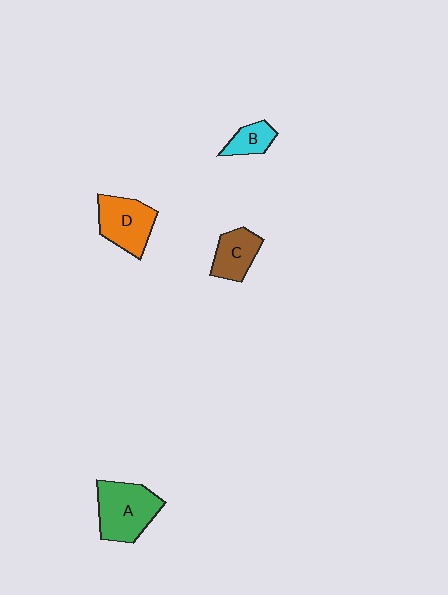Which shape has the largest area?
Shape A (green).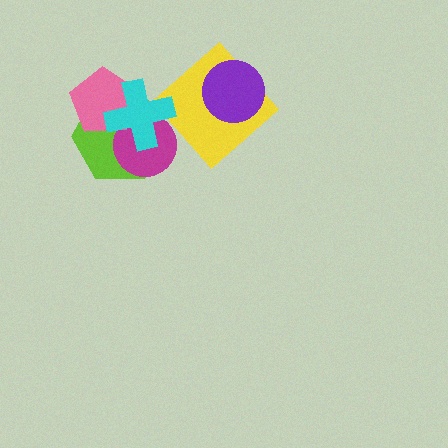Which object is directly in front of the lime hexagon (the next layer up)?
The magenta circle is directly in front of the lime hexagon.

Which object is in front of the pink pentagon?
The cyan cross is in front of the pink pentagon.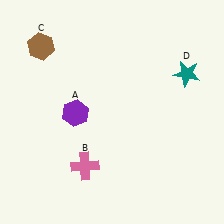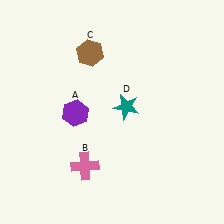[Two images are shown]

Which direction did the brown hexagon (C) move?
The brown hexagon (C) moved right.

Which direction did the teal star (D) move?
The teal star (D) moved left.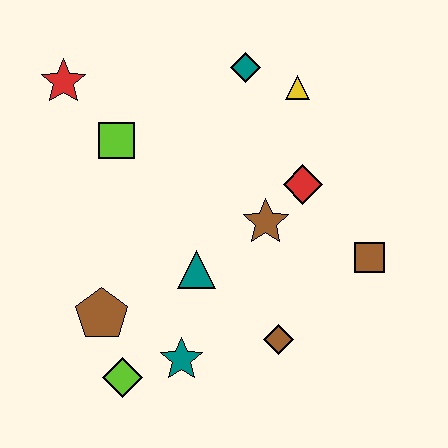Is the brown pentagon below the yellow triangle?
Yes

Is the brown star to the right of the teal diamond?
Yes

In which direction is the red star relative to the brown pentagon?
The red star is above the brown pentagon.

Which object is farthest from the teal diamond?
The lime diamond is farthest from the teal diamond.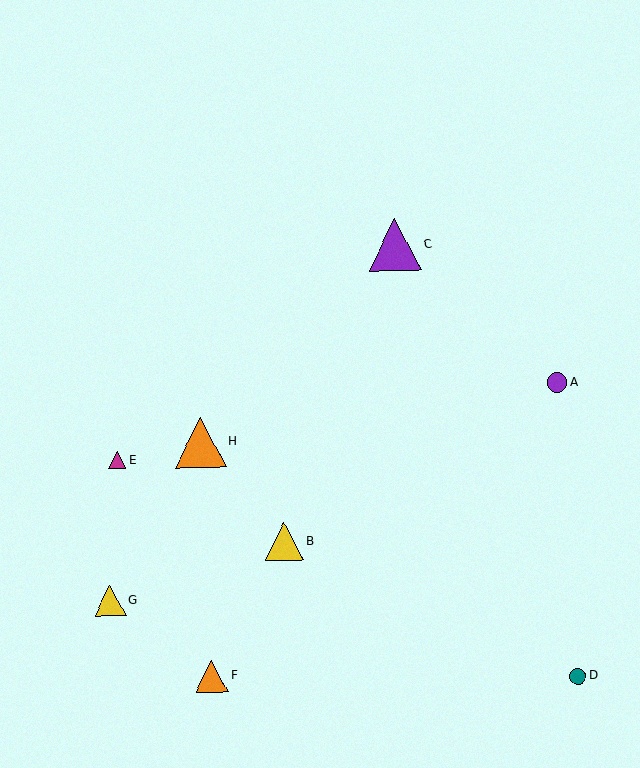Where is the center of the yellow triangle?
The center of the yellow triangle is at (110, 601).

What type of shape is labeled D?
Shape D is a teal circle.